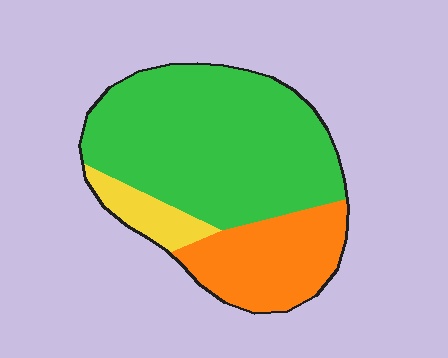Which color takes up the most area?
Green, at roughly 65%.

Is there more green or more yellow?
Green.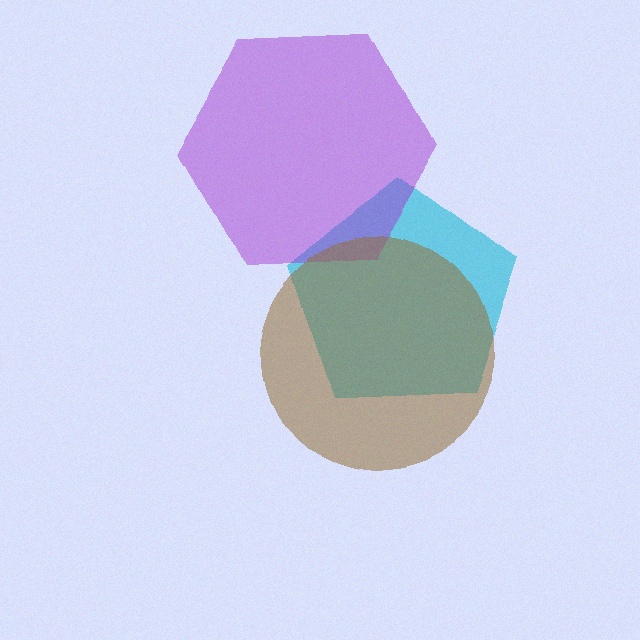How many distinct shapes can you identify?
There are 3 distinct shapes: a cyan pentagon, a purple hexagon, a brown circle.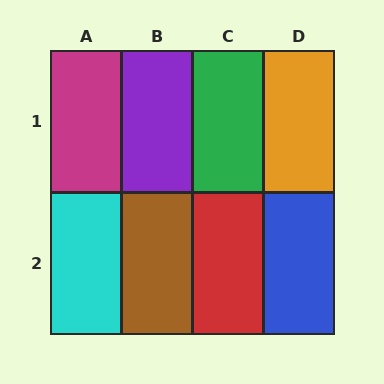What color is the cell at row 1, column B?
Purple.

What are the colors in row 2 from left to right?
Cyan, brown, red, blue.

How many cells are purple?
1 cell is purple.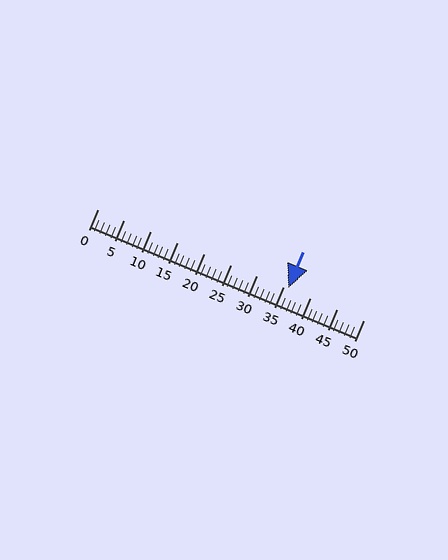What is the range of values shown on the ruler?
The ruler shows values from 0 to 50.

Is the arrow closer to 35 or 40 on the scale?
The arrow is closer to 35.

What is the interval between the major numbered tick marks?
The major tick marks are spaced 5 units apart.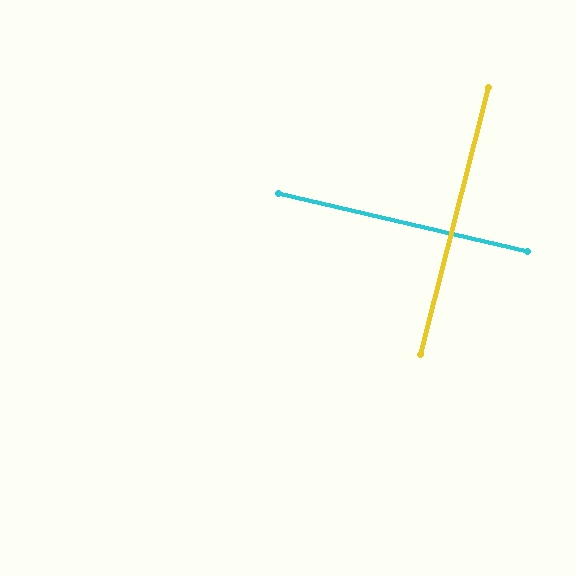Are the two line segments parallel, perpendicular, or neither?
Perpendicular — they meet at approximately 89°.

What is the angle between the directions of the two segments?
Approximately 89 degrees.